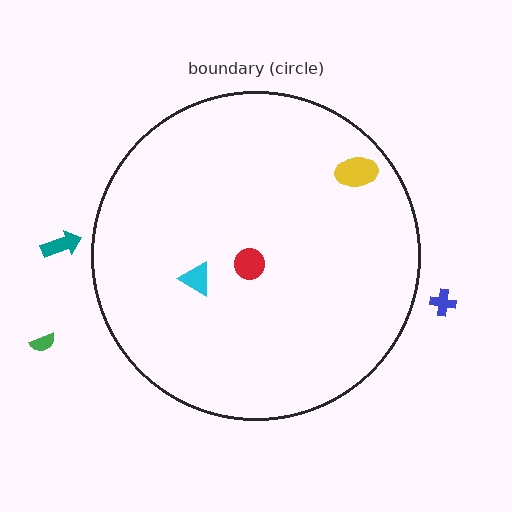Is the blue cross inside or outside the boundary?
Outside.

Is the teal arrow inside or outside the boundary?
Outside.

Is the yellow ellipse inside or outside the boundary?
Inside.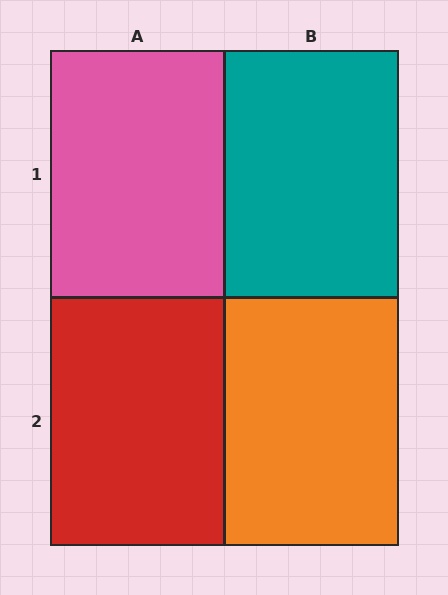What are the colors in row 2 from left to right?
Red, orange.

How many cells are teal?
1 cell is teal.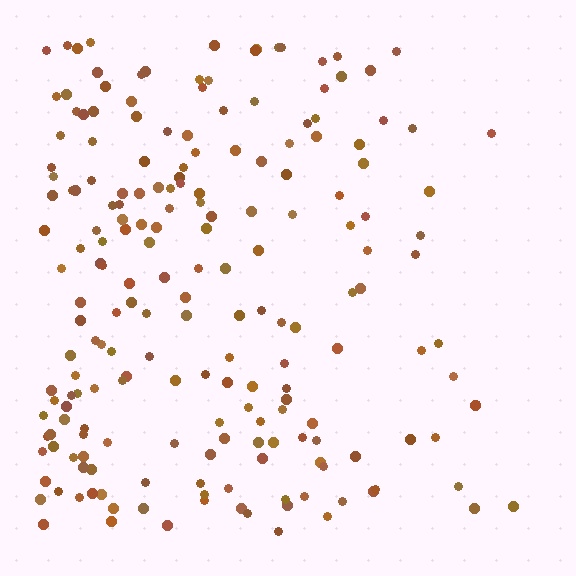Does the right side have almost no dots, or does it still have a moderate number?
Still a moderate number, just noticeably fewer than the left.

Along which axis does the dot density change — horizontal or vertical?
Horizontal.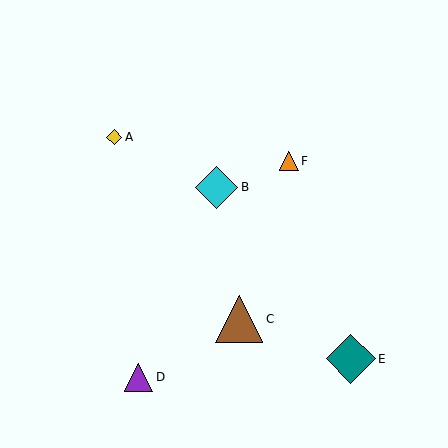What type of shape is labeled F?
Shape F is an orange triangle.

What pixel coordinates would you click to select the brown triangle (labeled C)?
Click at (239, 319) to select the brown triangle C.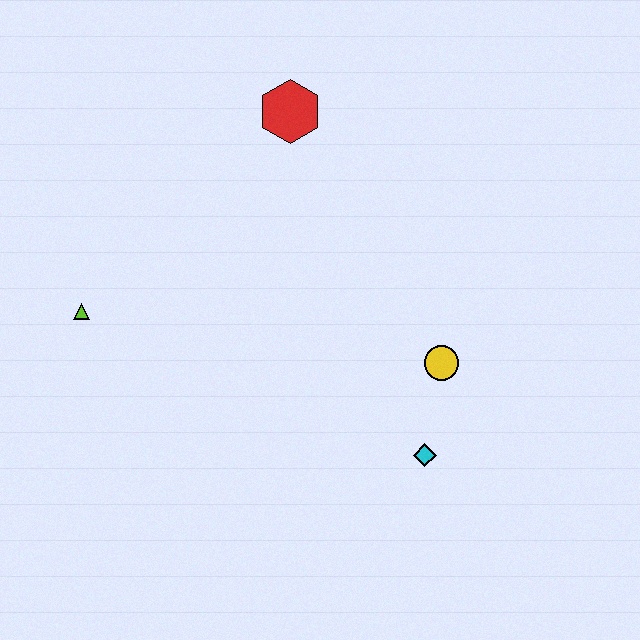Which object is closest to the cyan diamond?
The yellow circle is closest to the cyan diamond.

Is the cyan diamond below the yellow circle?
Yes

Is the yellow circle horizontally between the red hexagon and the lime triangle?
No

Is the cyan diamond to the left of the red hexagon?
No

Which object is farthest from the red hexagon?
The cyan diamond is farthest from the red hexagon.